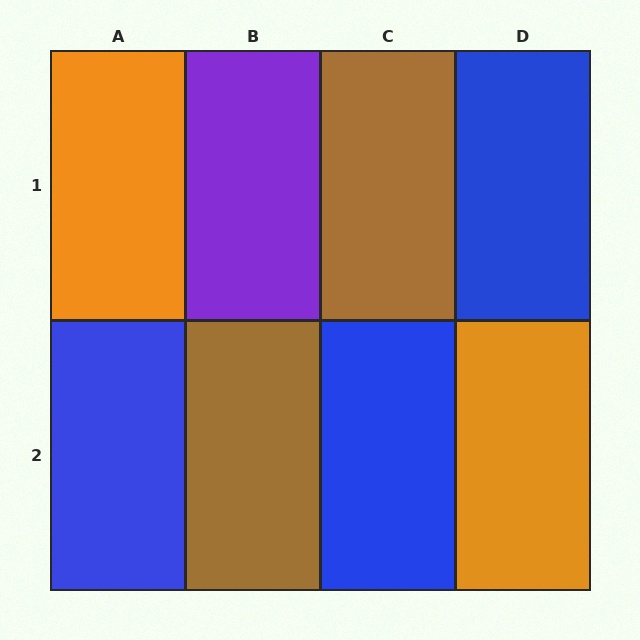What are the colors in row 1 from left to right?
Orange, purple, brown, blue.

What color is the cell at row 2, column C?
Blue.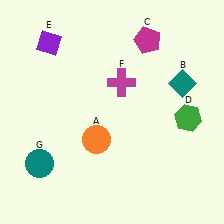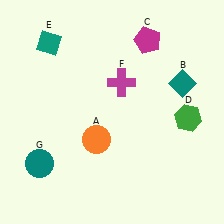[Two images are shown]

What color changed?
The diamond (E) changed from purple in Image 1 to teal in Image 2.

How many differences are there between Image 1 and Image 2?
There is 1 difference between the two images.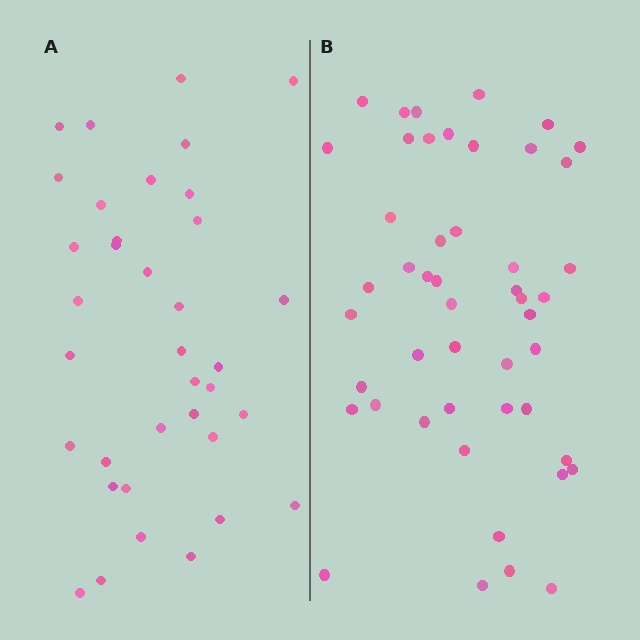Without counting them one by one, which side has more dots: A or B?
Region B (the right region) has more dots.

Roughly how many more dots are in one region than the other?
Region B has roughly 12 or so more dots than region A.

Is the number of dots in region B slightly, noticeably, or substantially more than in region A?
Region B has noticeably more, but not dramatically so. The ratio is roughly 1.3 to 1.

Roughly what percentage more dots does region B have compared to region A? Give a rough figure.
About 35% more.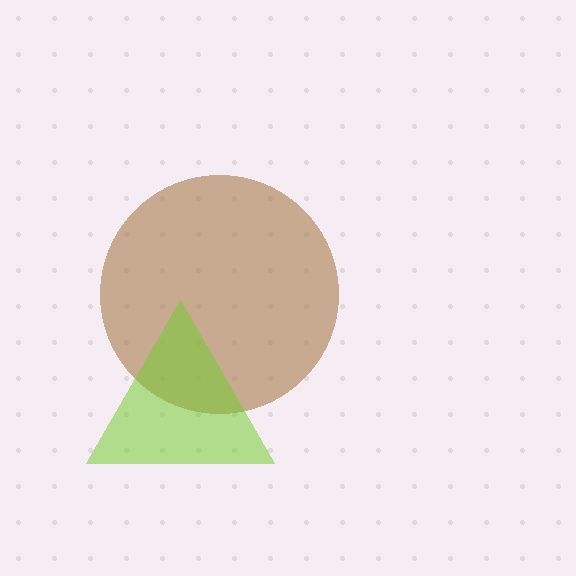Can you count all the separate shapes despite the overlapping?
Yes, there are 2 separate shapes.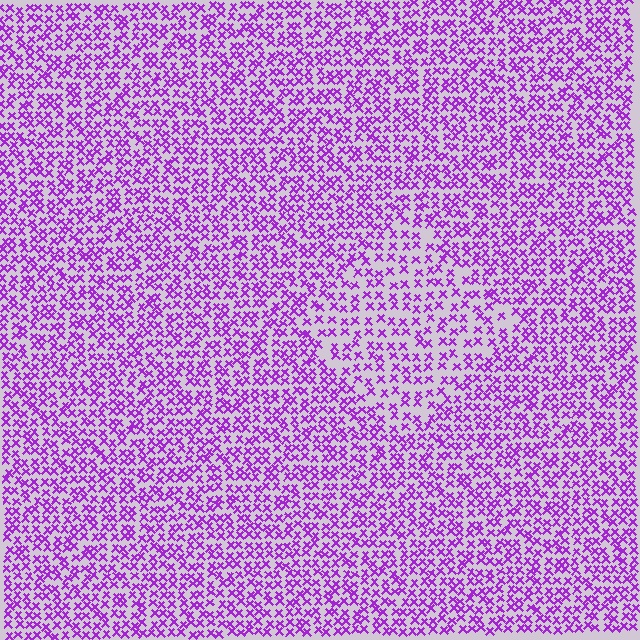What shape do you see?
I see a diamond.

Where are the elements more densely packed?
The elements are more densely packed outside the diamond boundary.